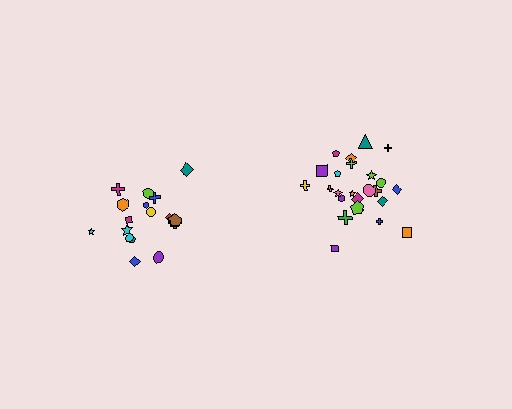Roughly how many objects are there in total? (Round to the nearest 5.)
Roughly 45 objects in total.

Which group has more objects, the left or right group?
The right group.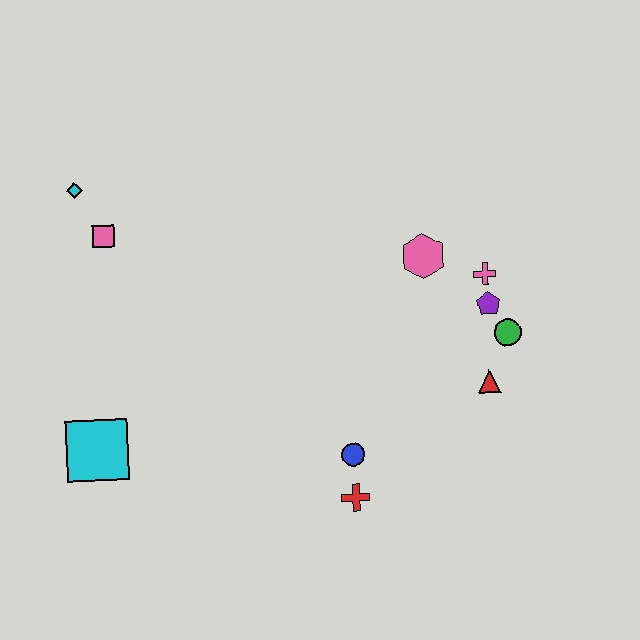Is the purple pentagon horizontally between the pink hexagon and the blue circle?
No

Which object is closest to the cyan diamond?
The pink square is closest to the cyan diamond.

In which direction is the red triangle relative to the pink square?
The red triangle is to the right of the pink square.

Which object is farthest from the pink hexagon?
The cyan square is farthest from the pink hexagon.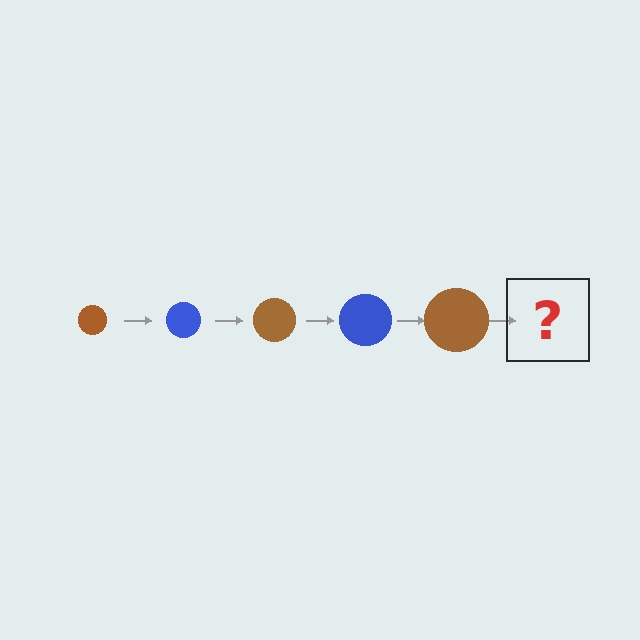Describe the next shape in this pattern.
It should be a blue circle, larger than the previous one.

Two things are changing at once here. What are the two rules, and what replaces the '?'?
The two rules are that the circle grows larger each step and the color cycles through brown and blue. The '?' should be a blue circle, larger than the previous one.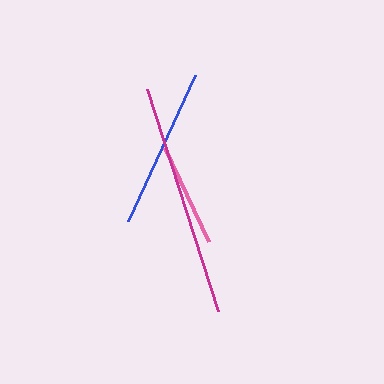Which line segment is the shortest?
The pink line is the shortest at approximately 104 pixels.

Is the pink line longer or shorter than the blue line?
The blue line is longer than the pink line.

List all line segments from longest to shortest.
From longest to shortest: magenta, blue, pink.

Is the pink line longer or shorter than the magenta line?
The magenta line is longer than the pink line.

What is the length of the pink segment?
The pink segment is approximately 104 pixels long.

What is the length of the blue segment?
The blue segment is approximately 161 pixels long.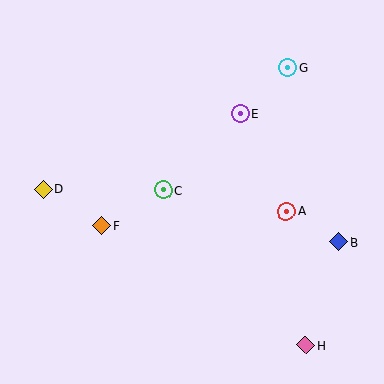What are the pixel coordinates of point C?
Point C is at (163, 190).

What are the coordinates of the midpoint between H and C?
The midpoint between H and C is at (234, 268).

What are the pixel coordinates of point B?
Point B is at (339, 242).